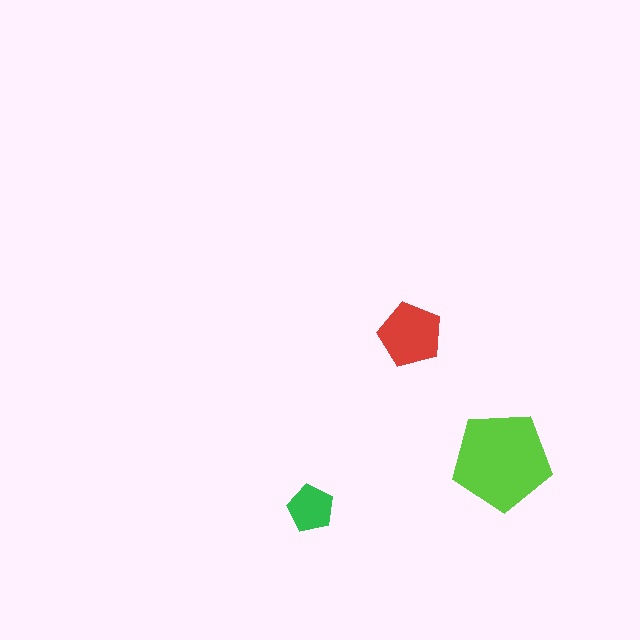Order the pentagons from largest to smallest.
the lime one, the red one, the green one.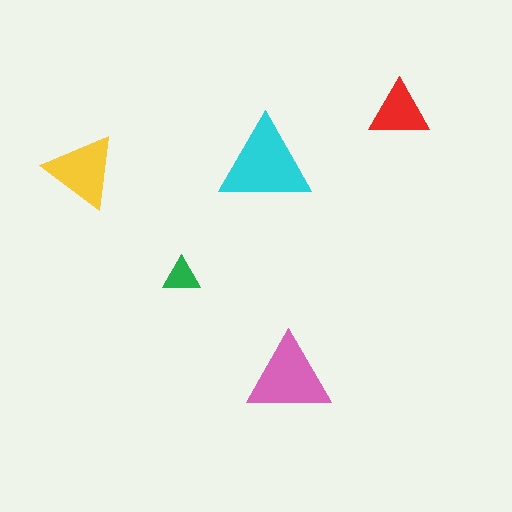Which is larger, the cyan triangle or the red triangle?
The cyan one.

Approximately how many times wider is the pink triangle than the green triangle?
About 2 times wider.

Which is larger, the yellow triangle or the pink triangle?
The pink one.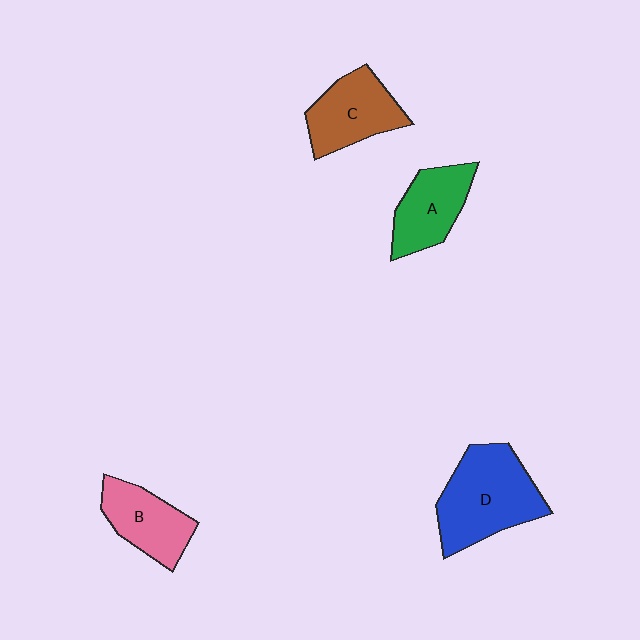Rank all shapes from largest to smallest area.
From largest to smallest: D (blue), C (brown), A (green), B (pink).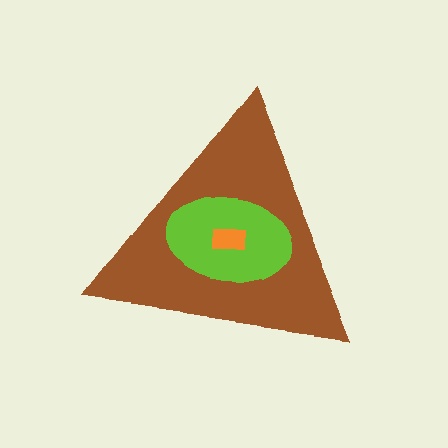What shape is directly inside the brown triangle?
The lime ellipse.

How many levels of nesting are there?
3.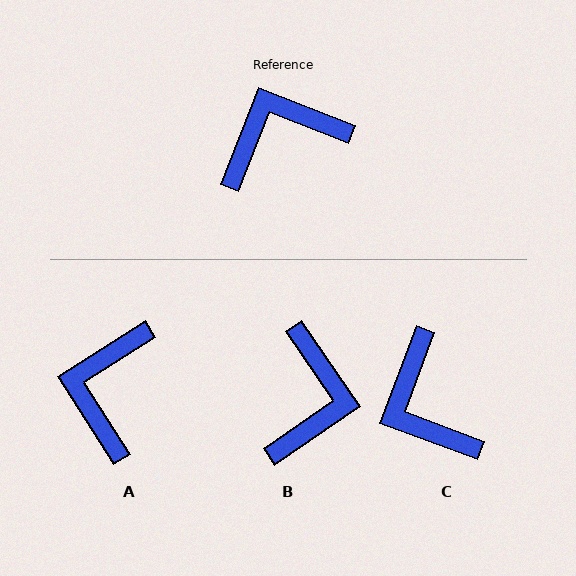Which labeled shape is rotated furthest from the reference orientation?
B, about 124 degrees away.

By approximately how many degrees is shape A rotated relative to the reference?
Approximately 54 degrees counter-clockwise.